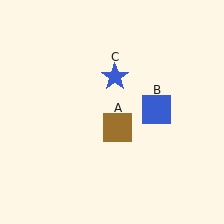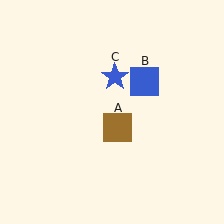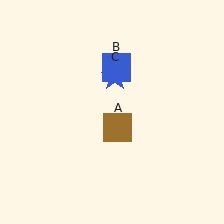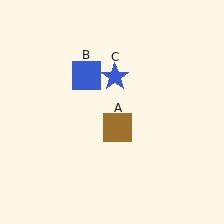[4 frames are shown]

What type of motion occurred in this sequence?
The blue square (object B) rotated counterclockwise around the center of the scene.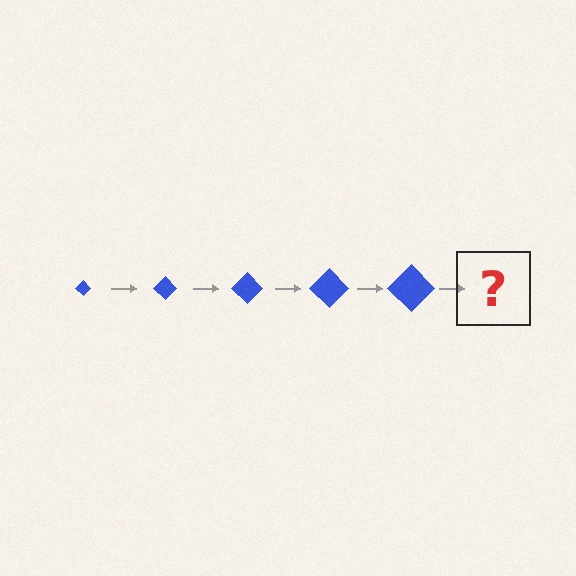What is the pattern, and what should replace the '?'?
The pattern is that the diamond gets progressively larger each step. The '?' should be a blue diamond, larger than the previous one.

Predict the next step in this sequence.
The next step is a blue diamond, larger than the previous one.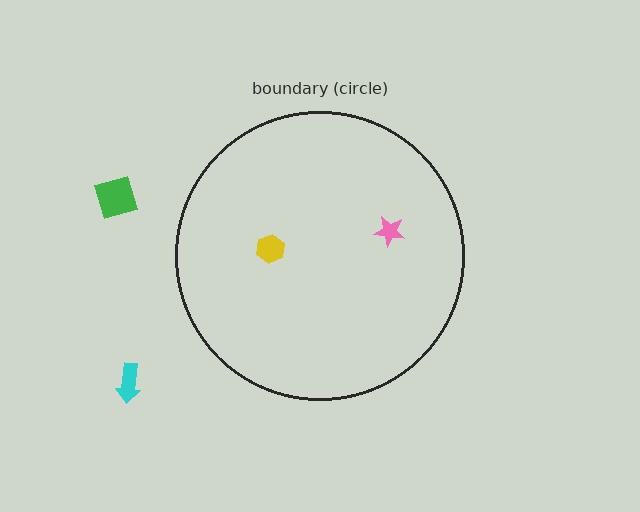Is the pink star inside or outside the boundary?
Inside.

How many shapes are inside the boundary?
2 inside, 2 outside.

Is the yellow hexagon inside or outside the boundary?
Inside.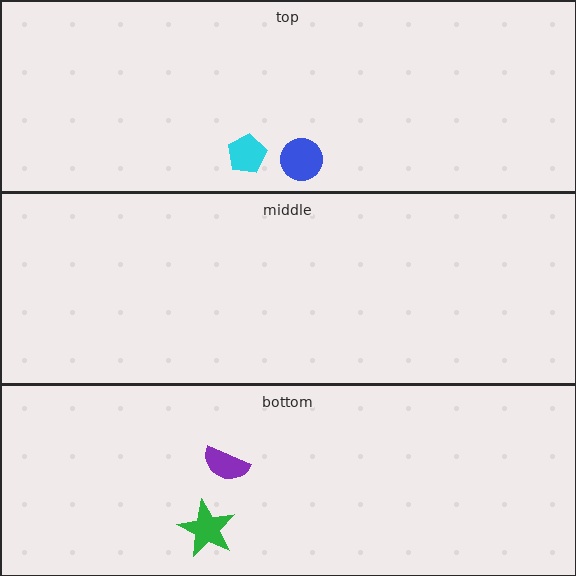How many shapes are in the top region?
2.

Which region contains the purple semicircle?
The bottom region.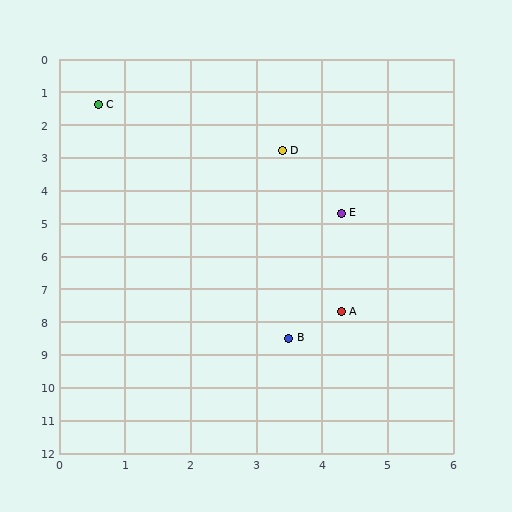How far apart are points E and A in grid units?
Points E and A are about 3.0 grid units apart.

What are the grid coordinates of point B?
Point B is at approximately (3.5, 8.5).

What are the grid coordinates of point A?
Point A is at approximately (4.3, 7.7).